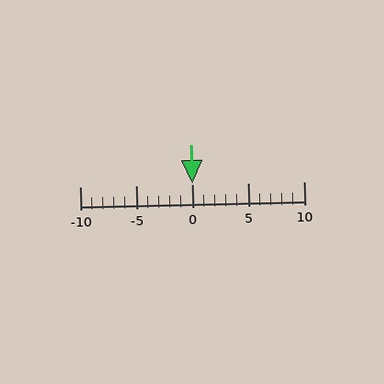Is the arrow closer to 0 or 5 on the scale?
The arrow is closer to 0.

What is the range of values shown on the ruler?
The ruler shows values from -10 to 10.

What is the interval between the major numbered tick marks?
The major tick marks are spaced 5 units apart.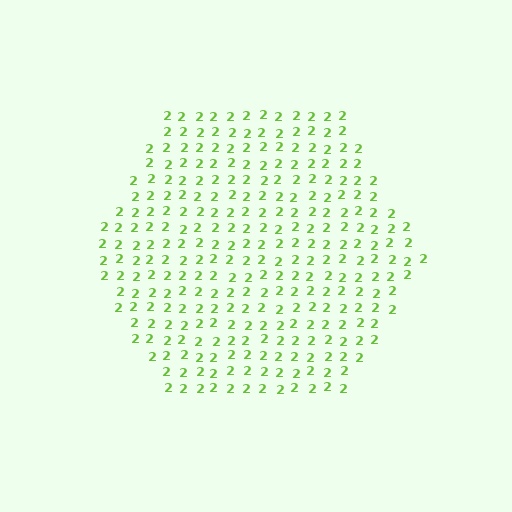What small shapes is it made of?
It is made of small digit 2's.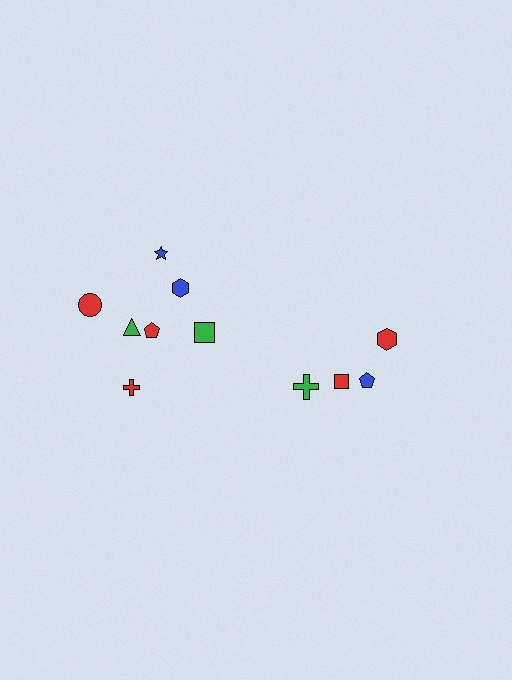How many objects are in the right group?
There are 4 objects.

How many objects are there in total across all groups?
There are 11 objects.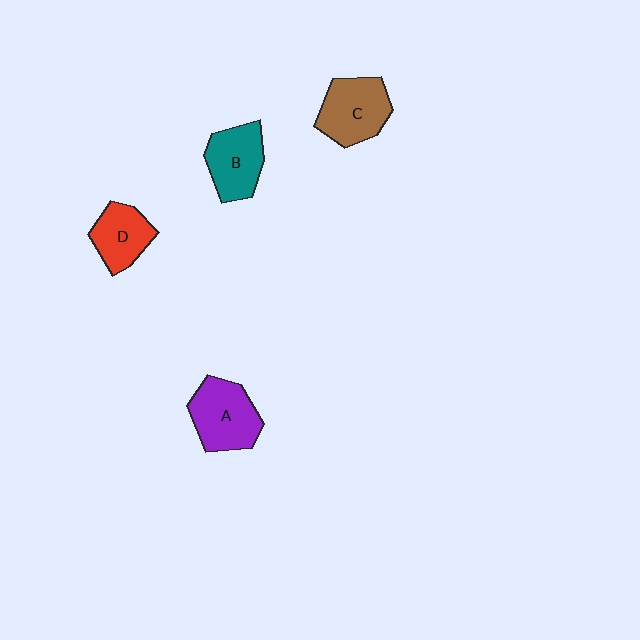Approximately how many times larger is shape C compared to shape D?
Approximately 1.3 times.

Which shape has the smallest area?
Shape D (red).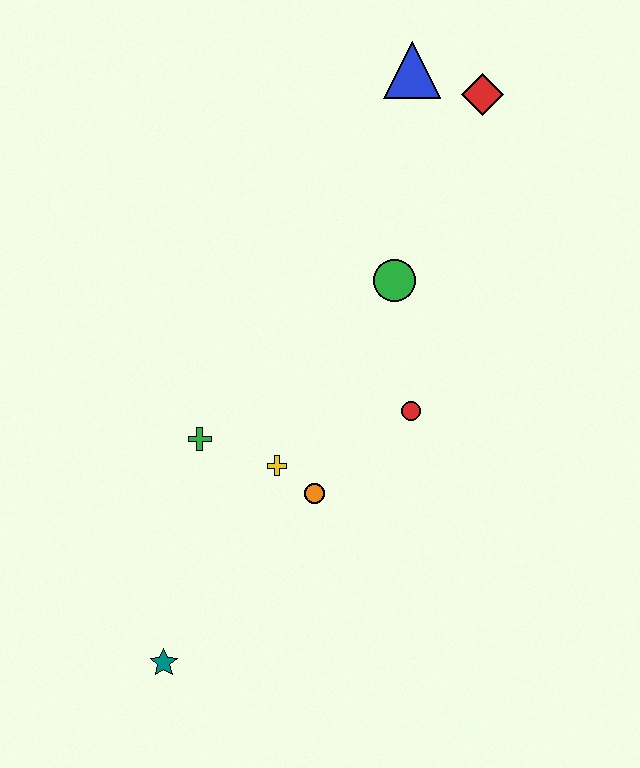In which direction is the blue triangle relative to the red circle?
The blue triangle is above the red circle.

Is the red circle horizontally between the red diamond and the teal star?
Yes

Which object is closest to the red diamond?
The blue triangle is closest to the red diamond.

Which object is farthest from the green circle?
The teal star is farthest from the green circle.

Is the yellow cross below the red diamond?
Yes